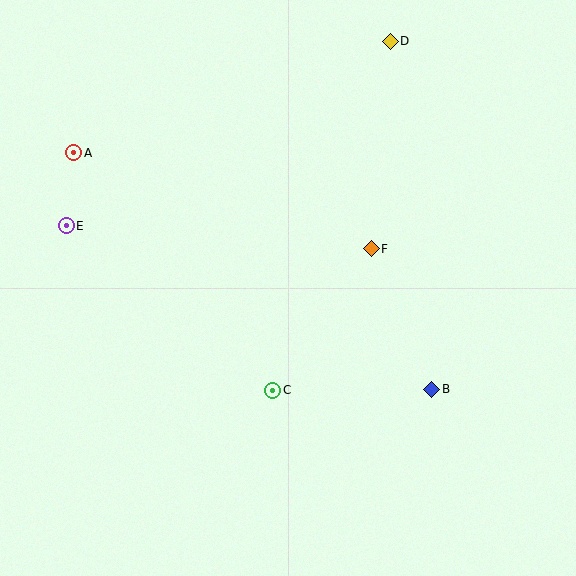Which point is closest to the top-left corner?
Point A is closest to the top-left corner.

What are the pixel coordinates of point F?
Point F is at (371, 249).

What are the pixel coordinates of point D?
Point D is at (390, 41).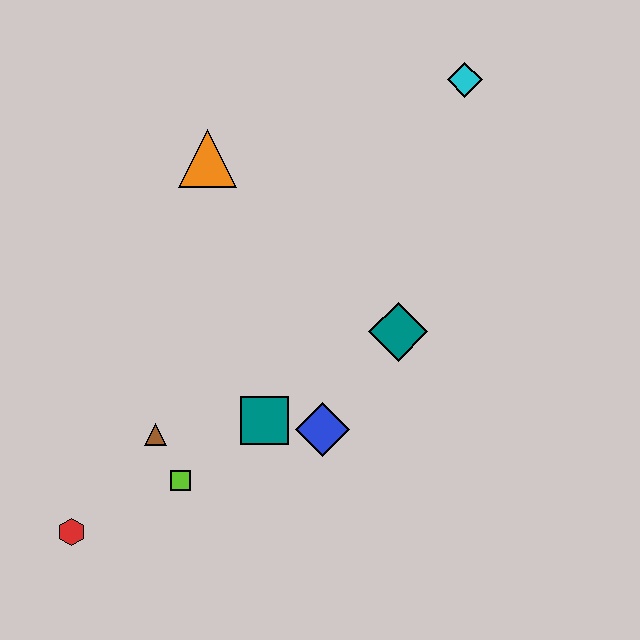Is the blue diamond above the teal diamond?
No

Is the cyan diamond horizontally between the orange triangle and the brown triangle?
No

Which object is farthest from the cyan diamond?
The red hexagon is farthest from the cyan diamond.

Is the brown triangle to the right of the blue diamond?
No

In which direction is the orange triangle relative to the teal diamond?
The orange triangle is to the left of the teal diamond.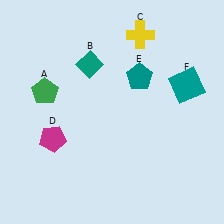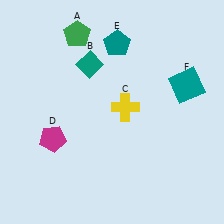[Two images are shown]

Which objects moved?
The objects that moved are: the green pentagon (A), the yellow cross (C), the teal pentagon (E).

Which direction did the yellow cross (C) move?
The yellow cross (C) moved down.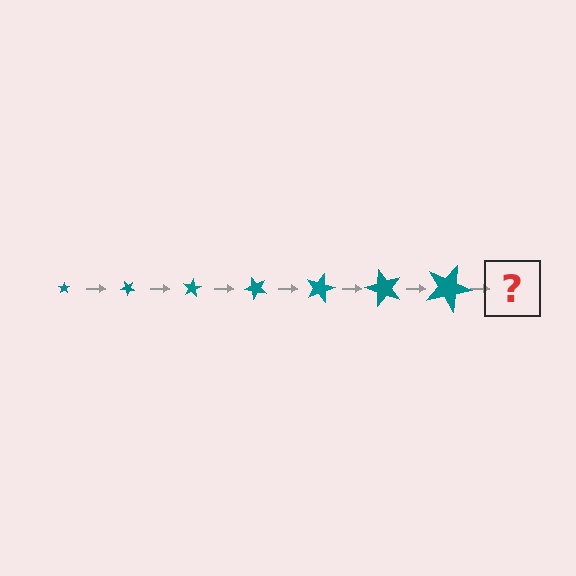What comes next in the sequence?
The next element should be a star, larger than the previous one and rotated 280 degrees from the start.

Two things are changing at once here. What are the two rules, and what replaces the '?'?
The two rules are that the star grows larger each step and it rotates 40 degrees each step. The '?' should be a star, larger than the previous one and rotated 280 degrees from the start.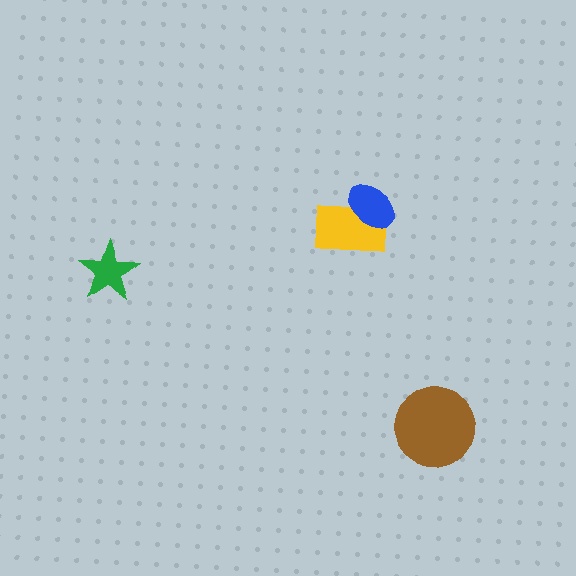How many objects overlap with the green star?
0 objects overlap with the green star.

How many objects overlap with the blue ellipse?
1 object overlaps with the blue ellipse.